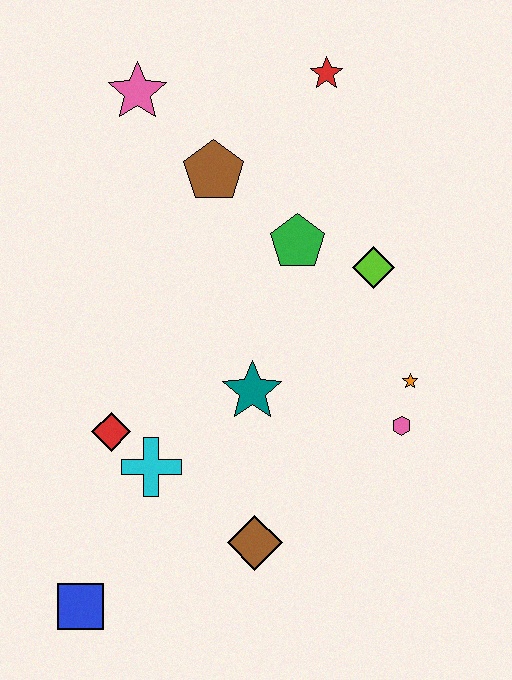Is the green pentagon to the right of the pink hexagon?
No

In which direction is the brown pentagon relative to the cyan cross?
The brown pentagon is above the cyan cross.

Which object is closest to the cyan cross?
The red diamond is closest to the cyan cross.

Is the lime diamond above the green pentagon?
No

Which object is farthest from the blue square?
The red star is farthest from the blue square.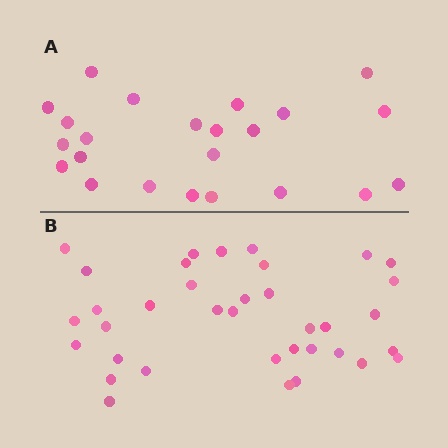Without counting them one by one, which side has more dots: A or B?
Region B (the bottom region) has more dots.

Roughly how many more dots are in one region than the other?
Region B has approximately 15 more dots than region A.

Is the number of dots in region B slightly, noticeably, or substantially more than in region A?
Region B has substantially more. The ratio is roughly 1.6 to 1.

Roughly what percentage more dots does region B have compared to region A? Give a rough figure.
About 55% more.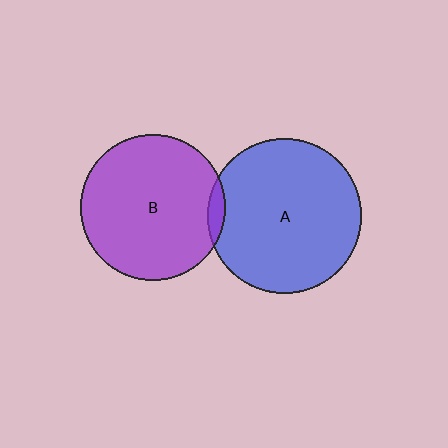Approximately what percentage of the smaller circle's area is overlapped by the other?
Approximately 5%.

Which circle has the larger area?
Circle A (blue).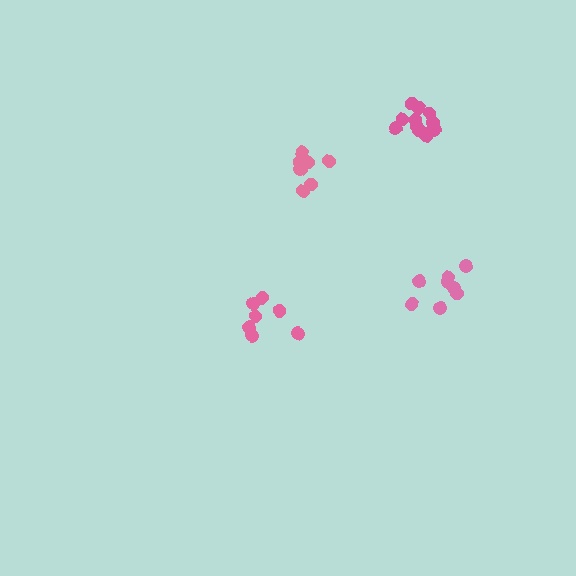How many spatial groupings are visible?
There are 4 spatial groupings.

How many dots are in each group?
Group 1: 8 dots, Group 2: 7 dots, Group 3: 9 dots, Group 4: 12 dots (36 total).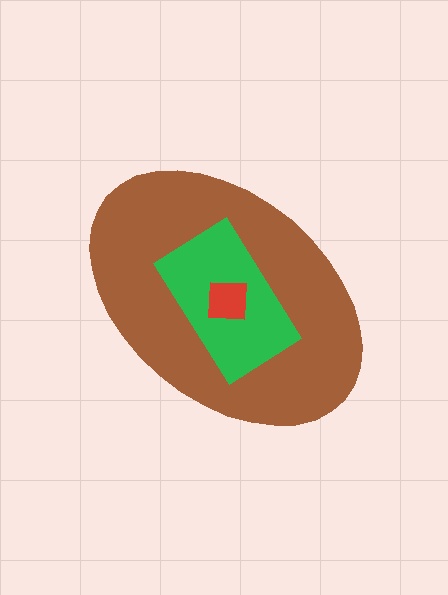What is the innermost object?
The red square.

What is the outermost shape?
The brown ellipse.